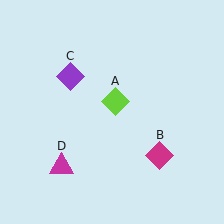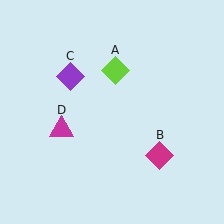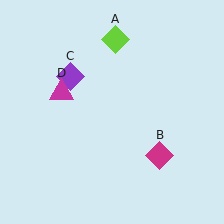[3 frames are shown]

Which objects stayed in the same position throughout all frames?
Magenta diamond (object B) and purple diamond (object C) remained stationary.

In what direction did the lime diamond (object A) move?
The lime diamond (object A) moved up.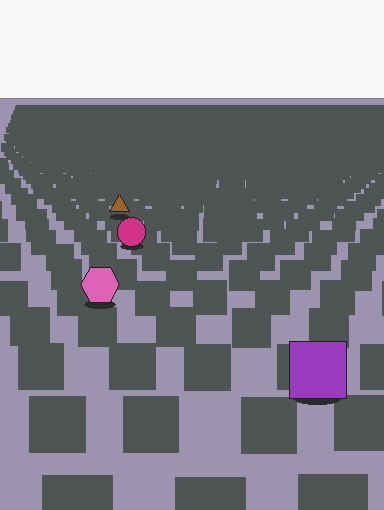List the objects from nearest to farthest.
From nearest to farthest: the purple square, the pink hexagon, the magenta circle, the brown triangle.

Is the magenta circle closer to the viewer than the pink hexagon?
No. The pink hexagon is closer — you can tell from the texture gradient: the ground texture is coarser near it.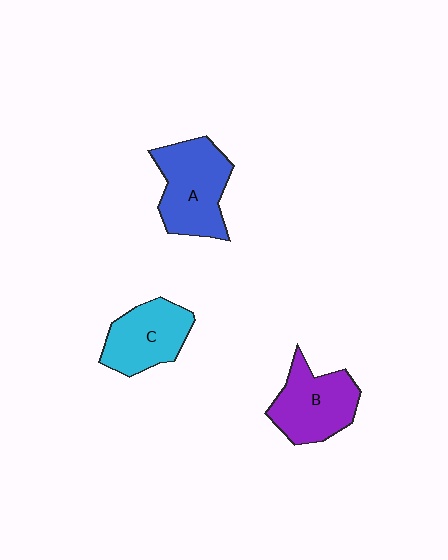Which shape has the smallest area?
Shape C (cyan).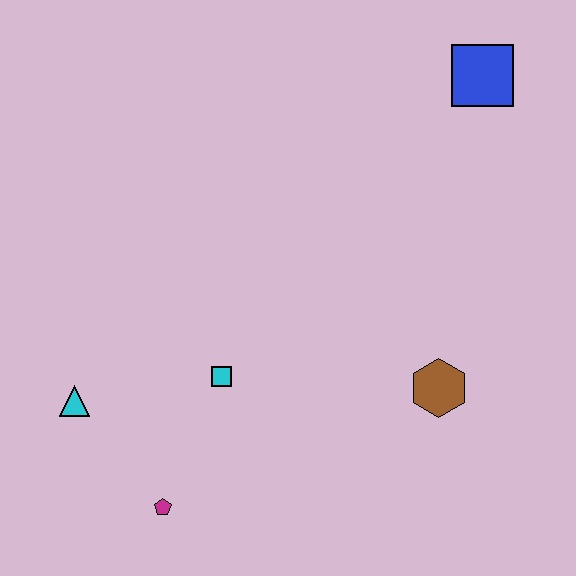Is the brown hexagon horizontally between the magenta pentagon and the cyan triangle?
No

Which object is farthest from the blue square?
The magenta pentagon is farthest from the blue square.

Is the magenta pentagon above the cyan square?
No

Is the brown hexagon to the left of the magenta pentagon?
No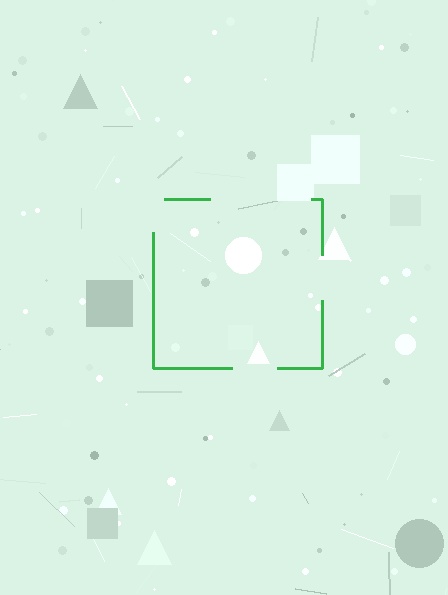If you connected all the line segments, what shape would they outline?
They would outline a square.